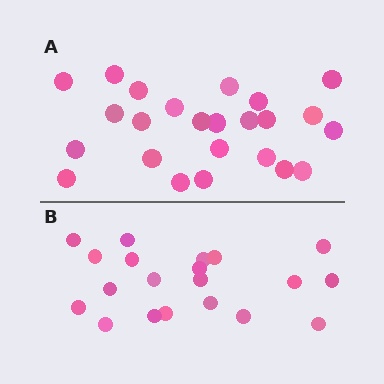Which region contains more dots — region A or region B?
Region A (the top region) has more dots.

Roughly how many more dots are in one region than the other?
Region A has about 4 more dots than region B.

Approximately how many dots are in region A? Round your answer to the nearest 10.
About 20 dots. (The exact count is 24, which rounds to 20.)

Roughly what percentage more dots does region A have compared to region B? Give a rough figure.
About 20% more.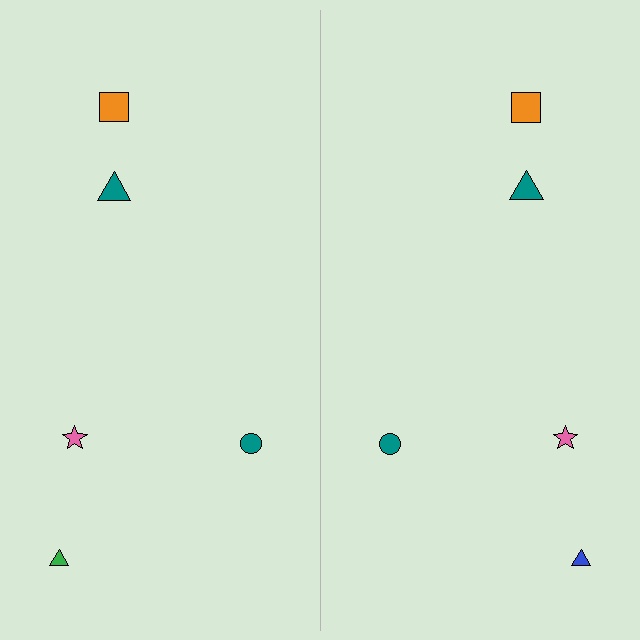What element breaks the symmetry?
The blue triangle on the right side breaks the symmetry — its mirror counterpart is green.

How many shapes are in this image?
There are 10 shapes in this image.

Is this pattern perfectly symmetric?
No, the pattern is not perfectly symmetric. The blue triangle on the right side breaks the symmetry — its mirror counterpart is green.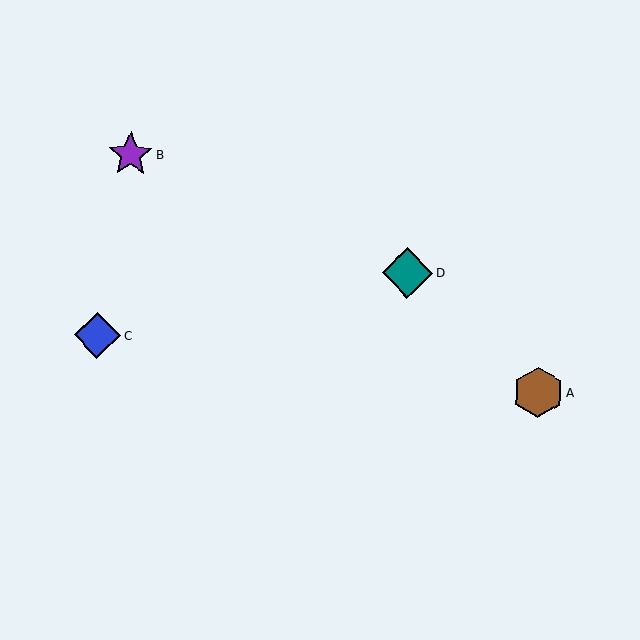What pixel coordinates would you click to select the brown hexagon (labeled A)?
Click at (538, 393) to select the brown hexagon A.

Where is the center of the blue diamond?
The center of the blue diamond is at (97, 335).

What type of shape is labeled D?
Shape D is a teal diamond.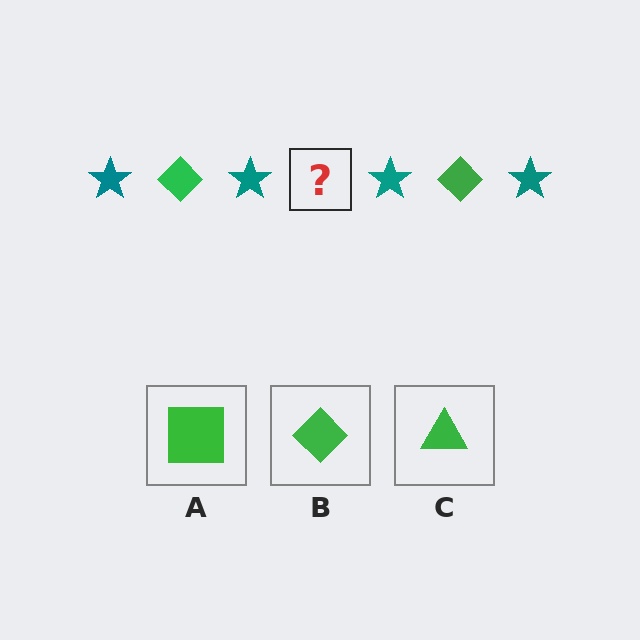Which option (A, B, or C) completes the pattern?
B.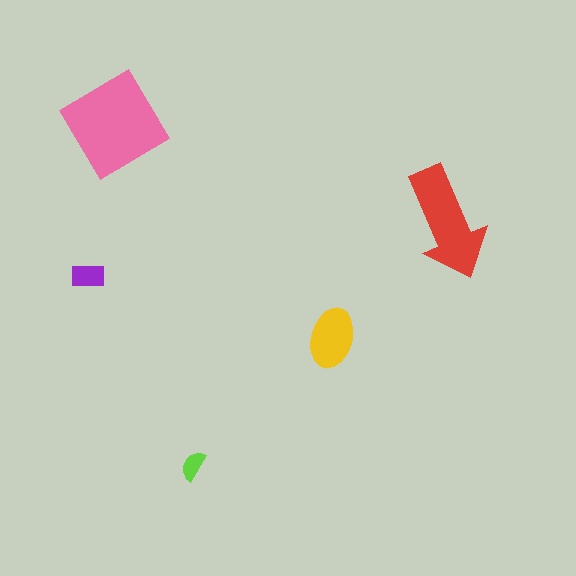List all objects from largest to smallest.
The pink diamond, the red arrow, the yellow ellipse, the purple rectangle, the lime semicircle.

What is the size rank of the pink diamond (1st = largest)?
1st.